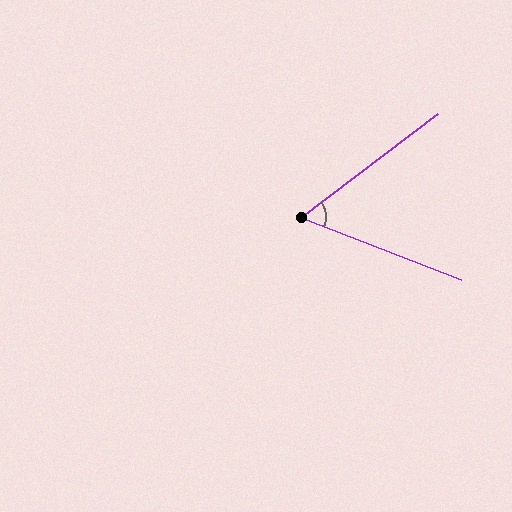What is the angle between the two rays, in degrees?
Approximately 58 degrees.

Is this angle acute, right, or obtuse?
It is acute.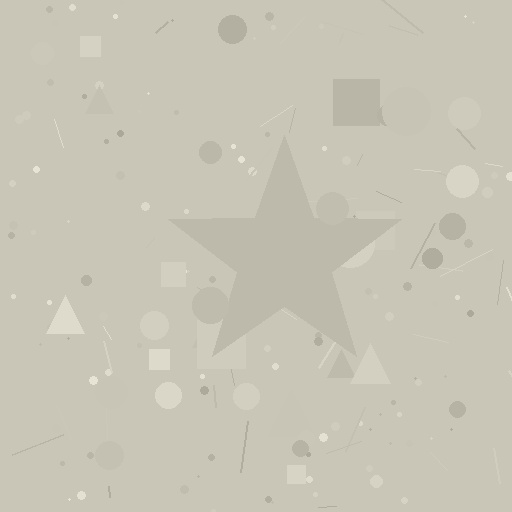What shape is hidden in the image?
A star is hidden in the image.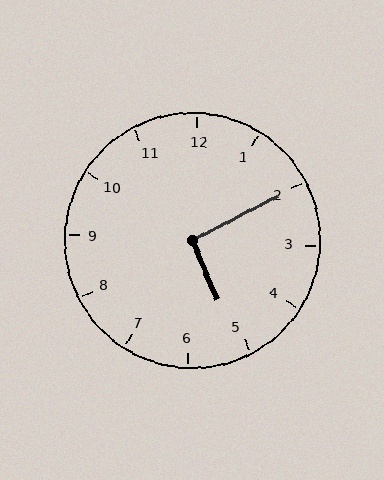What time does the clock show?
5:10.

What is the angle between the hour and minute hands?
Approximately 95 degrees.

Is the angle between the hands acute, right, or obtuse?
It is right.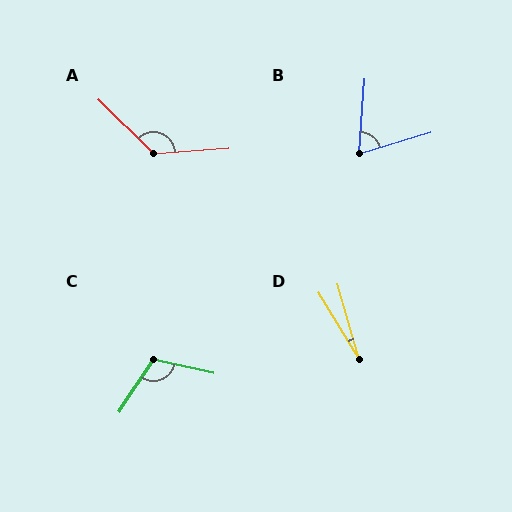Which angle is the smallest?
D, at approximately 16 degrees.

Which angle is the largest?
A, at approximately 132 degrees.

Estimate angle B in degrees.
Approximately 69 degrees.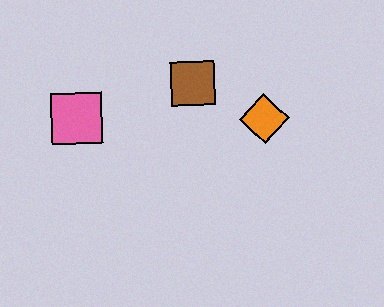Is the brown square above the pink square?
Yes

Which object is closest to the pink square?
The brown square is closest to the pink square.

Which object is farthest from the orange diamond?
The pink square is farthest from the orange diamond.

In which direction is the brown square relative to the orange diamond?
The brown square is to the left of the orange diamond.